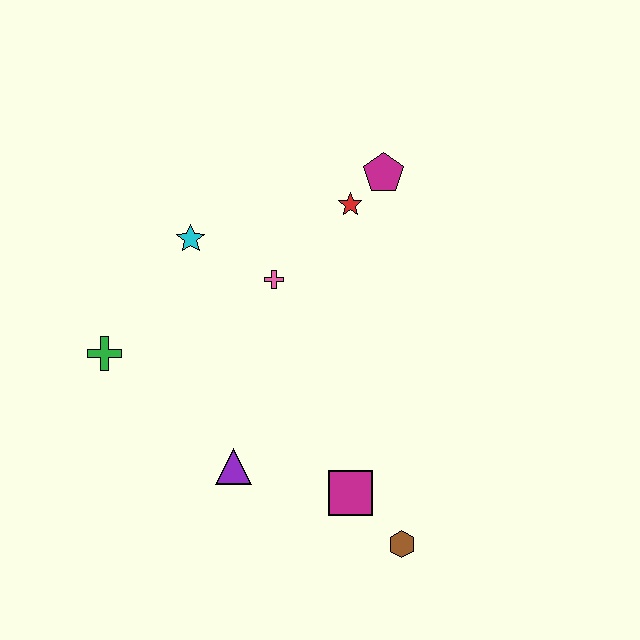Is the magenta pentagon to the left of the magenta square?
No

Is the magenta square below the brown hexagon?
No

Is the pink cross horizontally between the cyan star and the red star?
Yes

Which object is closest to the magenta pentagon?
The red star is closest to the magenta pentagon.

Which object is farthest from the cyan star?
The brown hexagon is farthest from the cyan star.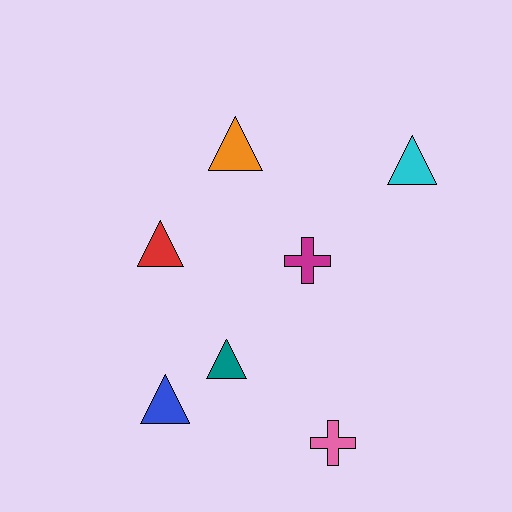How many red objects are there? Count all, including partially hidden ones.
There is 1 red object.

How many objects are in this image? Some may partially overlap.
There are 7 objects.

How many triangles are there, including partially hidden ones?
There are 5 triangles.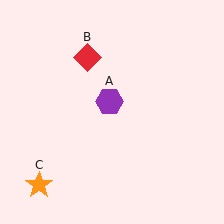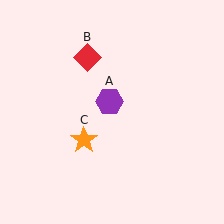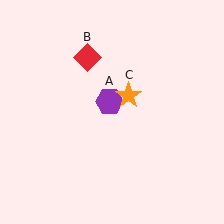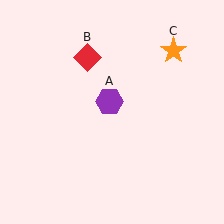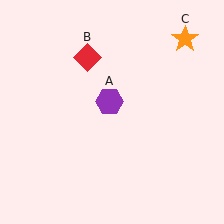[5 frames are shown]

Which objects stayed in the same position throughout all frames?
Purple hexagon (object A) and red diamond (object B) remained stationary.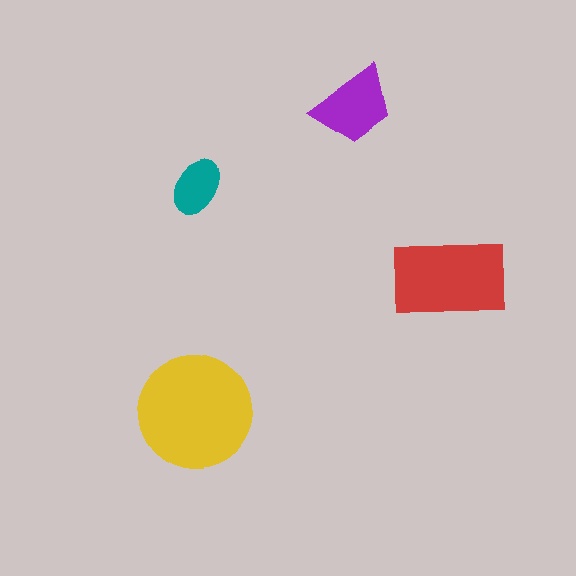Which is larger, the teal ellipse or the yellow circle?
The yellow circle.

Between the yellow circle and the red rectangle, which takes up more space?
The yellow circle.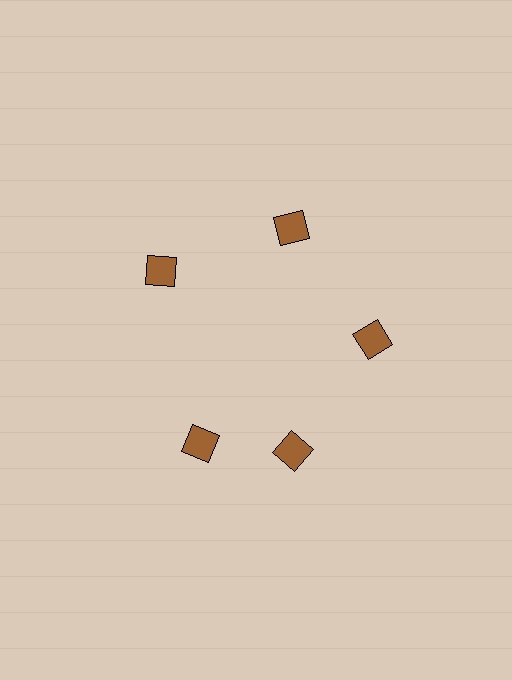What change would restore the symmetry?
The symmetry would be restored by rotating it back into even spacing with its neighbors so that all 5 squares sit at equal angles and equal distance from the center.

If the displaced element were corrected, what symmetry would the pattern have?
It would have 5-fold rotational symmetry — the pattern would map onto itself every 72 degrees.